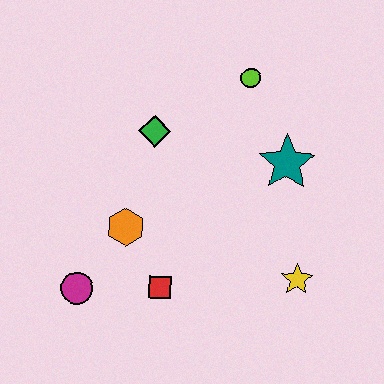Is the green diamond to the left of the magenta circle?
No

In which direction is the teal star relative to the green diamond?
The teal star is to the right of the green diamond.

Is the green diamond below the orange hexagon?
No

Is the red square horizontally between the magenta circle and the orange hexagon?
No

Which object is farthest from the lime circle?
The magenta circle is farthest from the lime circle.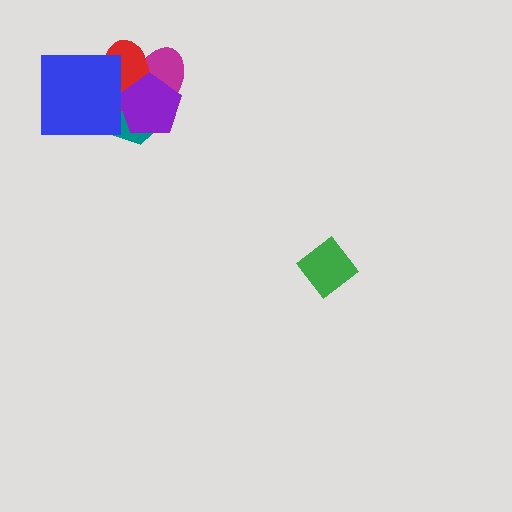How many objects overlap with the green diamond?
0 objects overlap with the green diamond.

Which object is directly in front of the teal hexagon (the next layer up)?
The magenta ellipse is directly in front of the teal hexagon.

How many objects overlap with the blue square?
2 objects overlap with the blue square.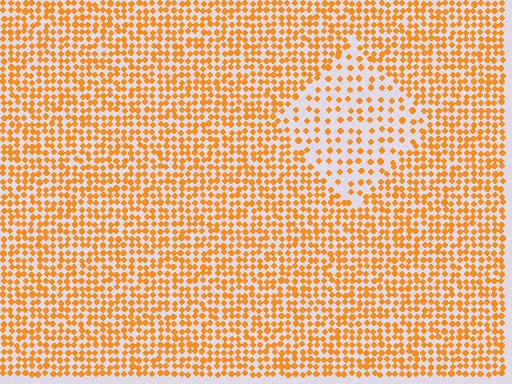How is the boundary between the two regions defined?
The boundary is defined by a change in element density (approximately 2.1x ratio). All elements are the same color, size, and shape.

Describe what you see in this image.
The image contains small orange elements arranged at two different densities. A diamond-shaped region is visible where the elements are less densely packed than the surrounding area.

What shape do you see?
I see a diamond.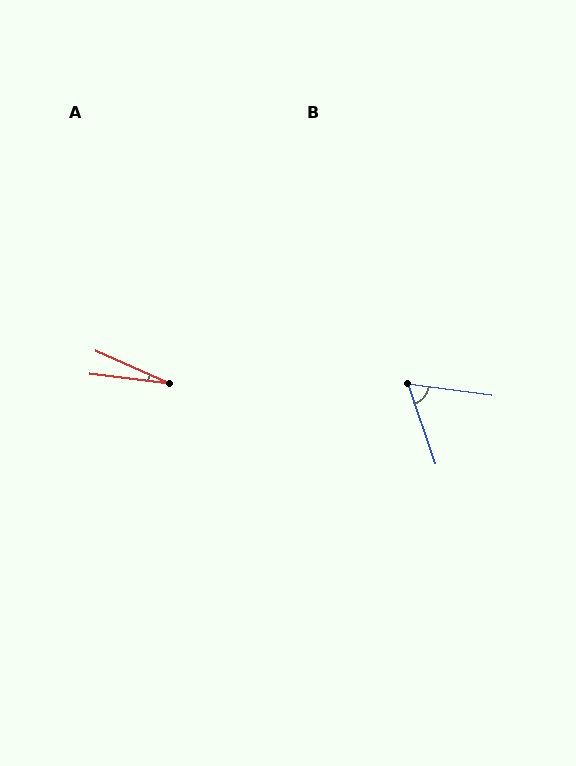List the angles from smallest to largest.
A (17°), B (64°).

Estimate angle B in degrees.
Approximately 64 degrees.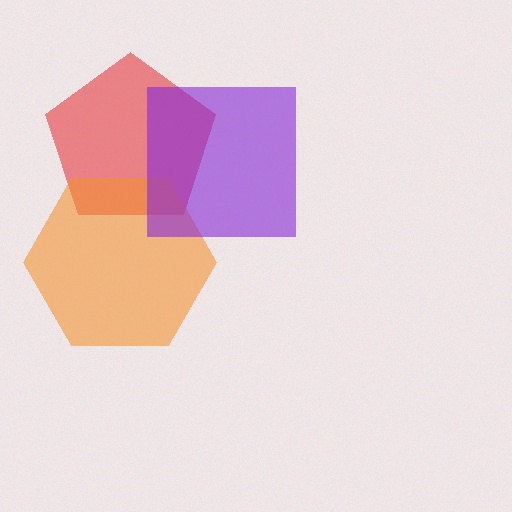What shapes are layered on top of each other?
The layered shapes are: a red pentagon, an orange hexagon, a purple square.